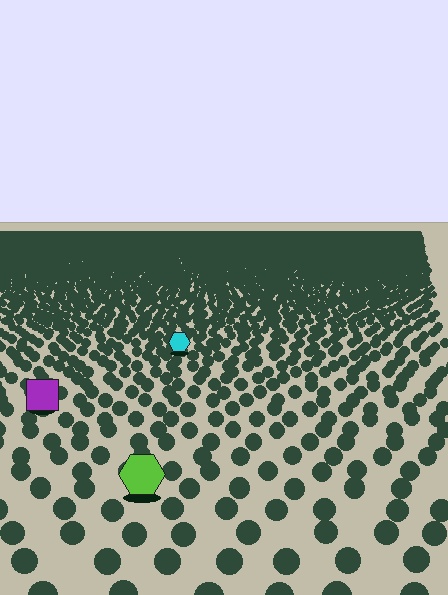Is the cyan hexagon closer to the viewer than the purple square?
No. The purple square is closer — you can tell from the texture gradient: the ground texture is coarser near it.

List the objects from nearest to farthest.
From nearest to farthest: the lime hexagon, the purple square, the cyan hexagon.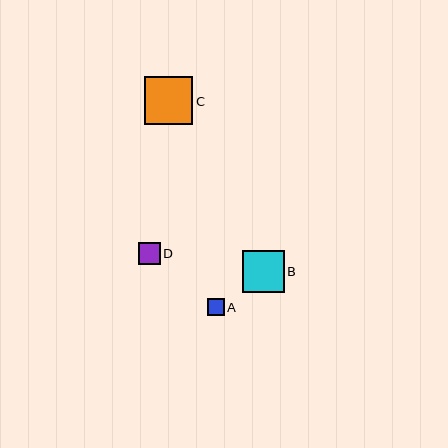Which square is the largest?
Square C is the largest with a size of approximately 48 pixels.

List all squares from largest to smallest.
From largest to smallest: C, B, D, A.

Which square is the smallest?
Square A is the smallest with a size of approximately 17 pixels.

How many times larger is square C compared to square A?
Square C is approximately 2.8 times the size of square A.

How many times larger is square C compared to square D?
Square C is approximately 2.2 times the size of square D.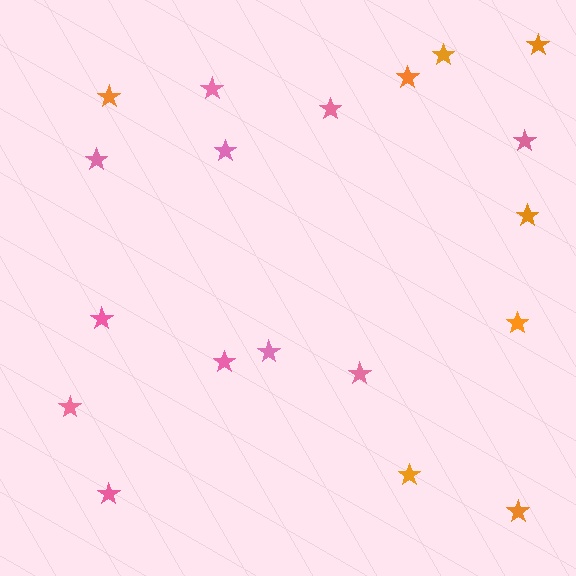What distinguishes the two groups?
There are 2 groups: one group of pink stars (11) and one group of orange stars (8).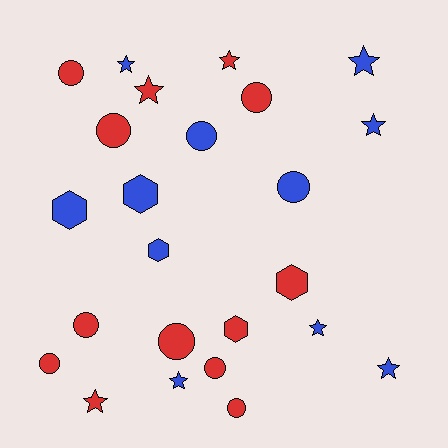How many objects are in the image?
There are 24 objects.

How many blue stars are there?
There are 6 blue stars.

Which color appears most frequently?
Red, with 13 objects.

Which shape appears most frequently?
Circle, with 10 objects.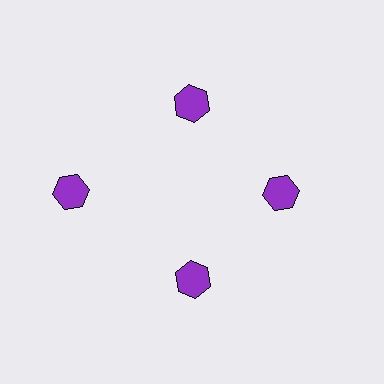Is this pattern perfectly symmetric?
No. The 4 purple hexagons are arranged in a ring, but one element near the 9 o'clock position is pushed outward from the center, breaking the 4-fold rotational symmetry.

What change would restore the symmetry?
The symmetry would be restored by moving it inward, back onto the ring so that all 4 hexagons sit at equal angles and equal distance from the center.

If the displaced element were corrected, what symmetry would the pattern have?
It would have 4-fold rotational symmetry — the pattern would map onto itself every 90 degrees.